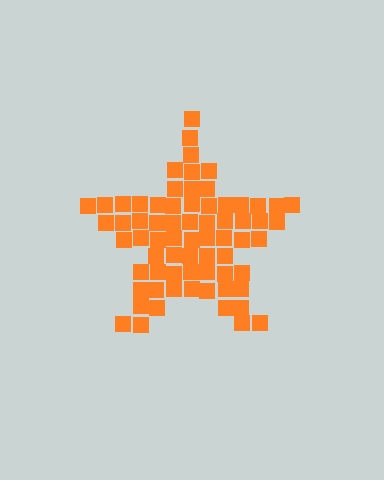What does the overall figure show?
The overall figure shows a star.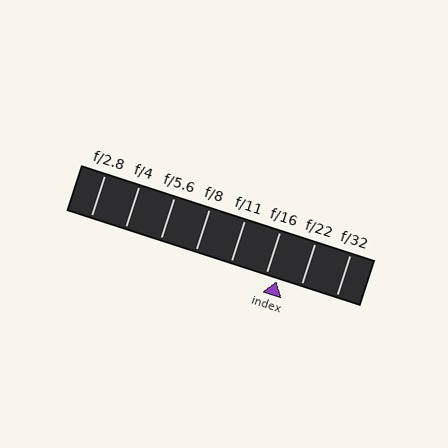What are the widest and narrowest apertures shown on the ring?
The widest aperture shown is f/2.8 and the narrowest is f/32.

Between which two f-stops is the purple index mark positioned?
The index mark is between f/16 and f/22.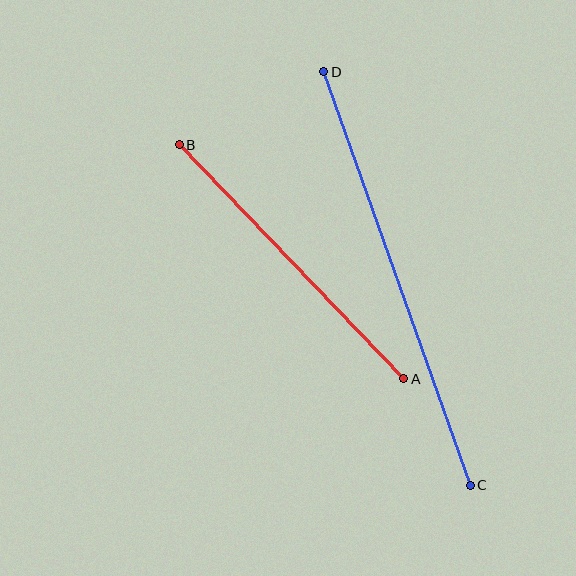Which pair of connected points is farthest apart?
Points C and D are farthest apart.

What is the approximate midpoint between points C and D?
The midpoint is at approximately (397, 278) pixels.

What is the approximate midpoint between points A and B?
The midpoint is at approximately (291, 262) pixels.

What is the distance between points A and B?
The distance is approximately 324 pixels.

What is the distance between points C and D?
The distance is approximately 439 pixels.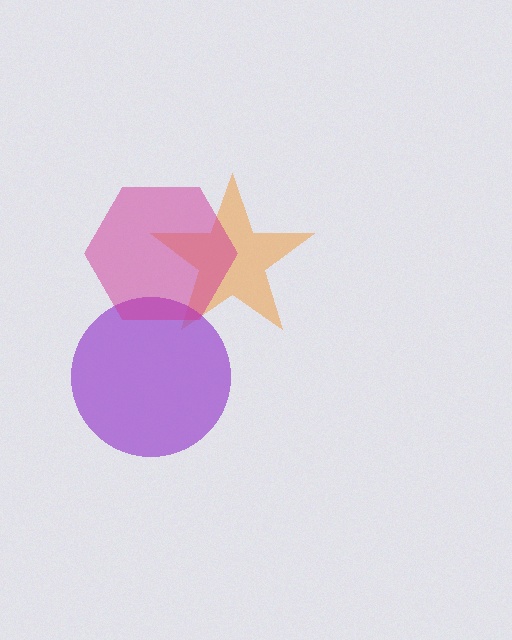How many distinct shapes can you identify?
There are 3 distinct shapes: an orange star, a purple circle, a magenta hexagon.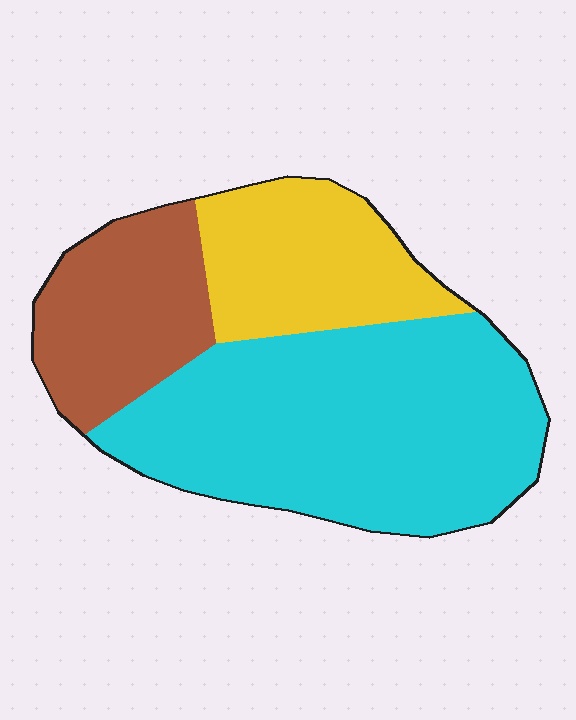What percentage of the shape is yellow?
Yellow covers roughly 25% of the shape.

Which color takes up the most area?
Cyan, at roughly 55%.